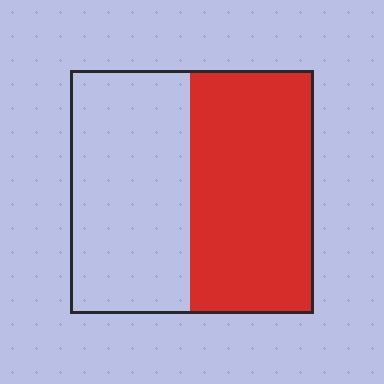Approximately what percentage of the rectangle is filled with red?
Approximately 50%.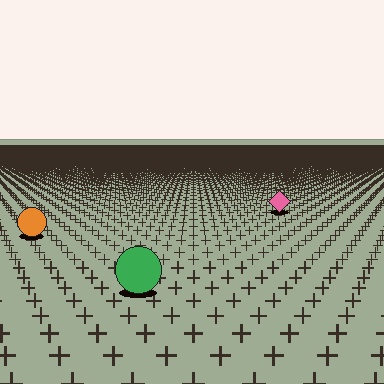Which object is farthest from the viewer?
The pink diamond is farthest from the viewer. It appears smaller and the ground texture around it is denser.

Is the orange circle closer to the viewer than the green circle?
No. The green circle is closer — you can tell from the texture gradient: the ground texture is coarser near it.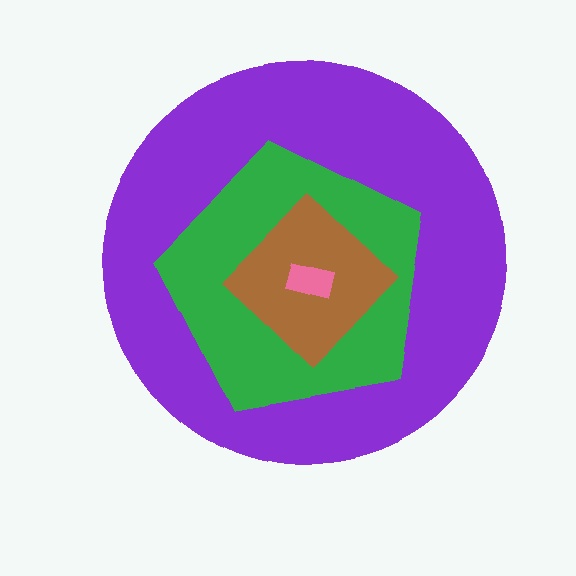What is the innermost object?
The pink rectangle.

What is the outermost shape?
The purple circle.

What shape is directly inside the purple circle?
The green pentagon.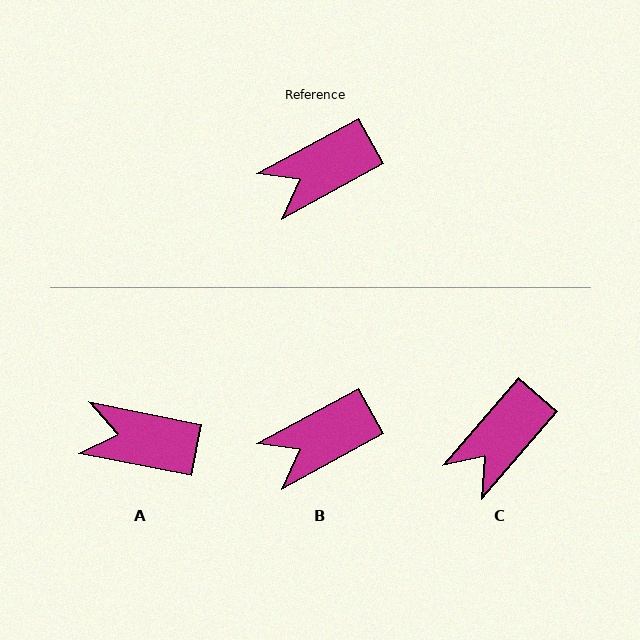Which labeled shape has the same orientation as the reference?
B.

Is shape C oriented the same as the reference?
No, it is off by about 21 degrees.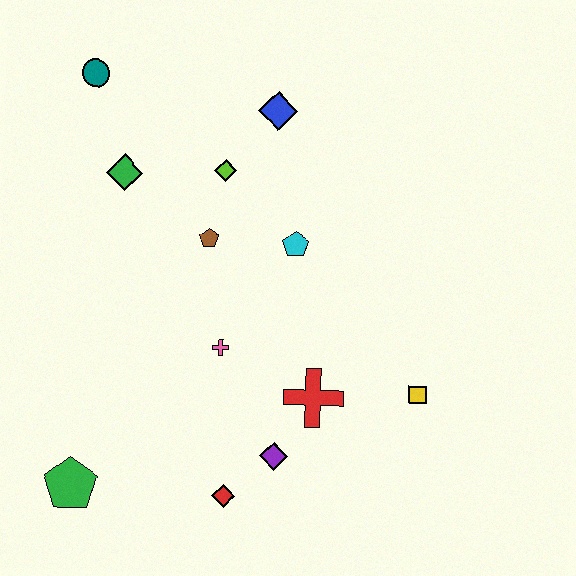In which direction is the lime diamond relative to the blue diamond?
The lime diamond is below the blue diamond.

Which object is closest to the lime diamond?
The brown pentagon is closest to the lime diamond.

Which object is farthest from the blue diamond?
The green pentagon is farthest from the blue diamond.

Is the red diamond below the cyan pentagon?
Yes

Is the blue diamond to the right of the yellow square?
No